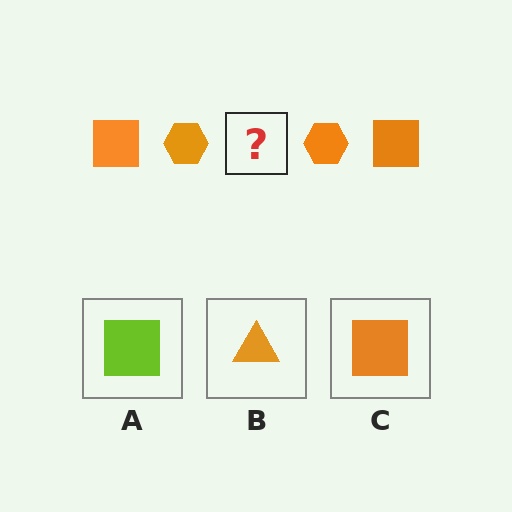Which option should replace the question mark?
Option C.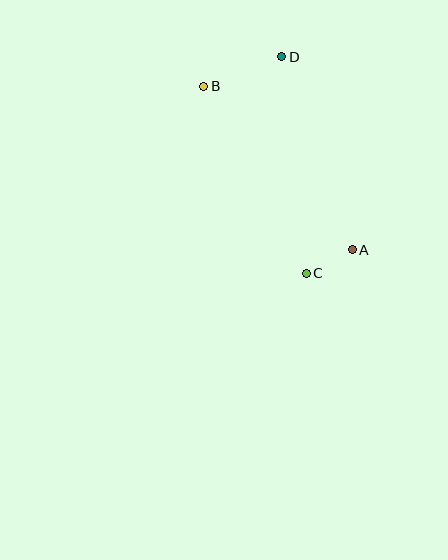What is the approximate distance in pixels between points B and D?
The distance between B and D is approximately 83 pixels.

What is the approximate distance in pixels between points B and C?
The distance between B and C is approximately 213 pixels.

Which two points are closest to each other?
Points A and C are closest to each other.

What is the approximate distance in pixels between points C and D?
The distance between C and D is approximately 218 pixels.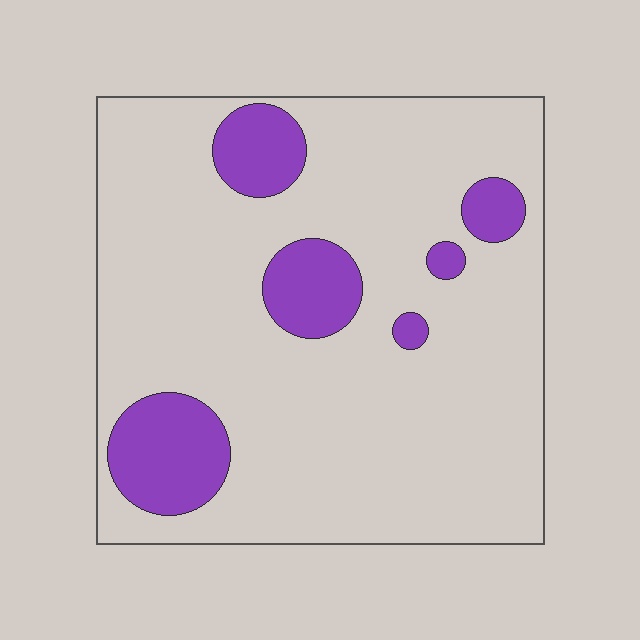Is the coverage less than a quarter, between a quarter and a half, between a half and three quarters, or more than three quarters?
Less than a quarter.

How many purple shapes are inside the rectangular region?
6.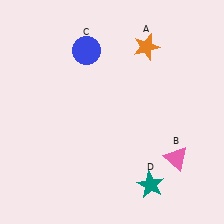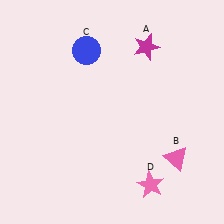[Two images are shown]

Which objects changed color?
A changed from orange to magenta. D changed from teal to pink.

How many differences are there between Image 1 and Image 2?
There are 2 differences between the two images.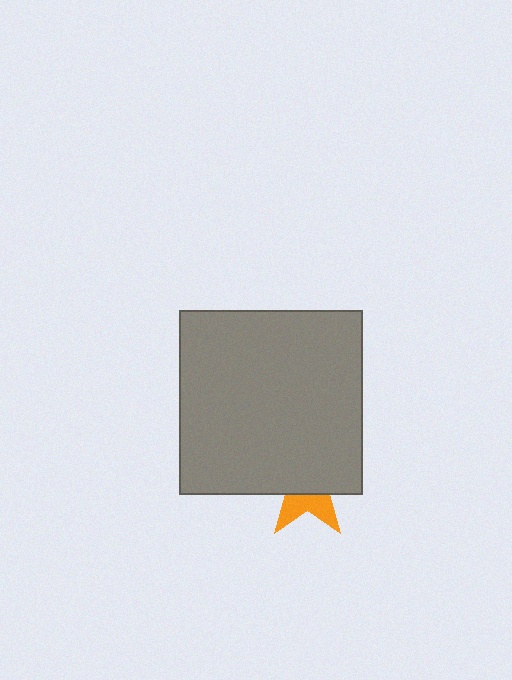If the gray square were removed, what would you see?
You would see the complete orange star.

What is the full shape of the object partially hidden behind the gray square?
The partially hidden object is an orange star.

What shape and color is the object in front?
The object in front is a gray square.